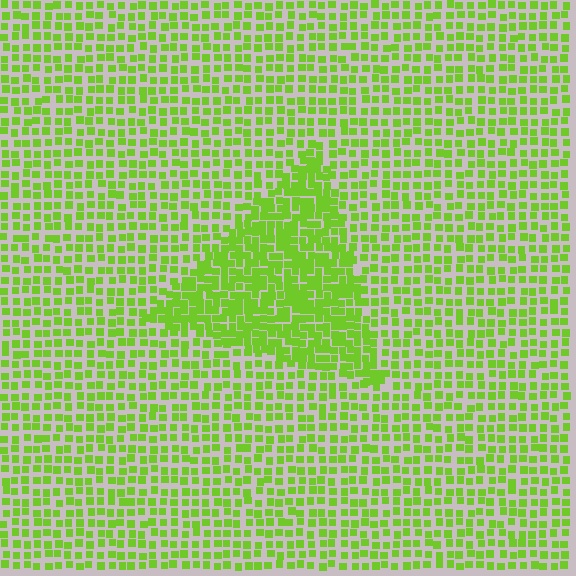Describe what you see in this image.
The image contains small lime elements arranged at two different densities. A triangle-shaped region is visible where the elements are more densely packed than the surrounding area.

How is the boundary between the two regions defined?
The boundary is defined by a change in element density (approximately 1.8x ratio). All elements are the same color, size, and shape.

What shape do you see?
I see a triangle.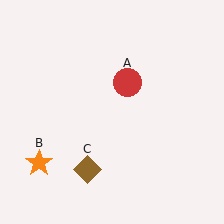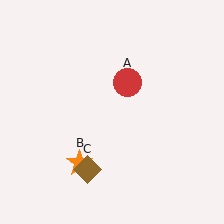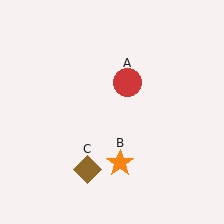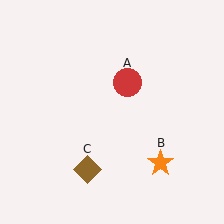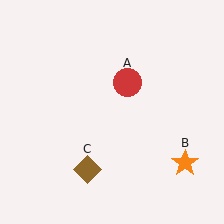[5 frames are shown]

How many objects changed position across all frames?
1 object changed position: orange star (object B).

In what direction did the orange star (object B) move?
The orange star (object B) moved right.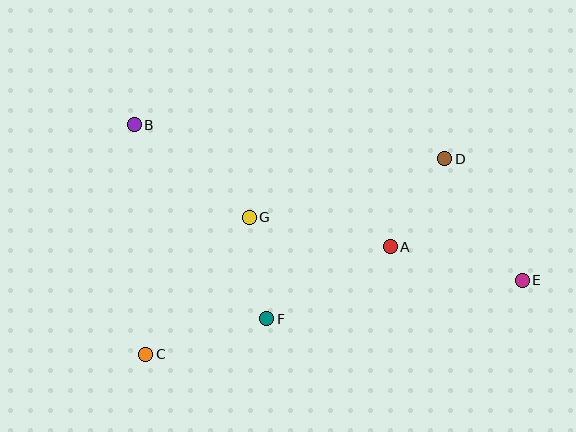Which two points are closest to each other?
Points F and G are closest to each other.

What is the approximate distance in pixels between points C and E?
The distance between C and E is approximately 384 pixels.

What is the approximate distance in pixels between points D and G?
The distance between D and G is approximately 204 pixels.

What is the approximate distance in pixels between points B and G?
The distance between B and G is approximately 147 pixels.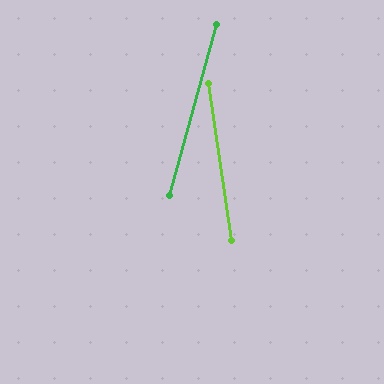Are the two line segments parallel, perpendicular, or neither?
Neither parallel nor perpendicular — they differ by about 23°.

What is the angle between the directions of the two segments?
Approximately 23 degrees.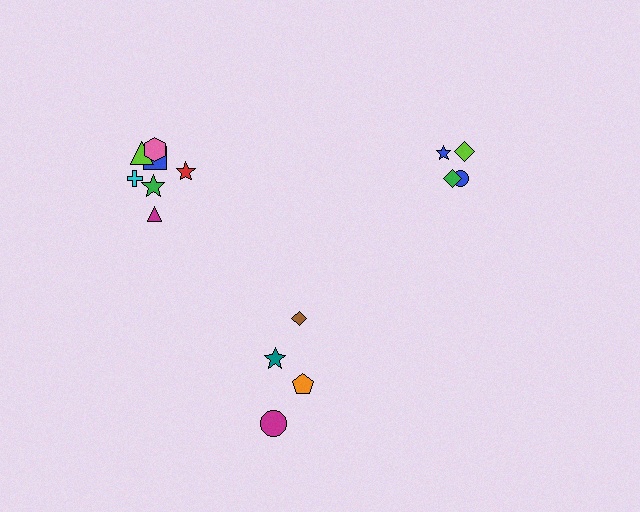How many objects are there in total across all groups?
There are 15 objects.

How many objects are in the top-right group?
There are 4 objects.